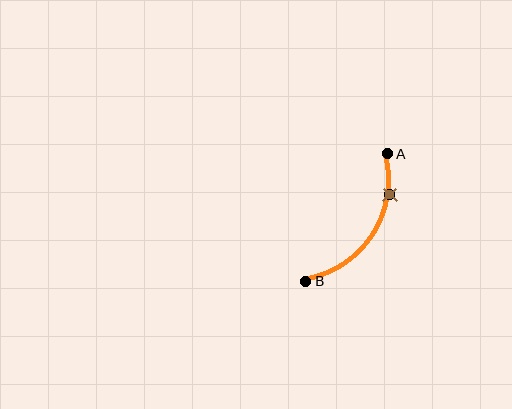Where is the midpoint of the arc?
The arc midpoint is the point on the curve farthest from the straight line joining A and B. It sits to the right of that line.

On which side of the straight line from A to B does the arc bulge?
The arc bulges to the right of the straight line connecting A and B.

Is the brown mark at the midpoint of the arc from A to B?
No. The brown mark lies on the arc but is closer to endpoint A. The arc midpoint would be at the point on the curve equidistant along the arc from both A and B.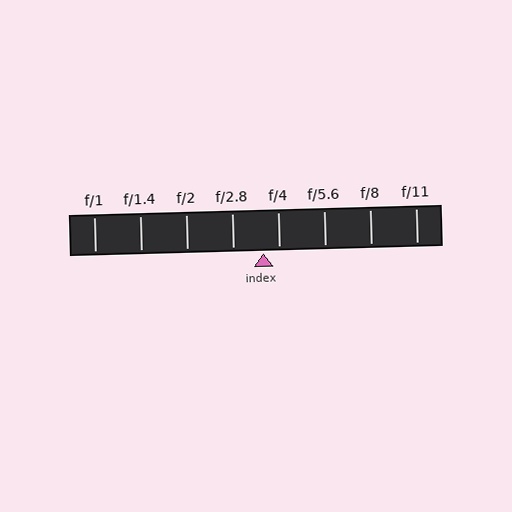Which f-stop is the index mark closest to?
The index mark is closest to f/4.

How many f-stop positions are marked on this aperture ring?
There are 8 f-stop positions marked.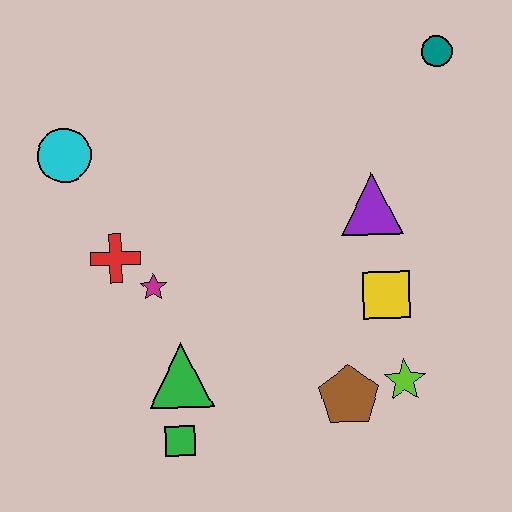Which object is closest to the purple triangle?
The yellow square is closest to the purple triangle.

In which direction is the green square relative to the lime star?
The green square is to the left of the lime star.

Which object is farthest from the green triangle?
The teal circle is farthest from the green triangle.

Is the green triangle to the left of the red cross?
No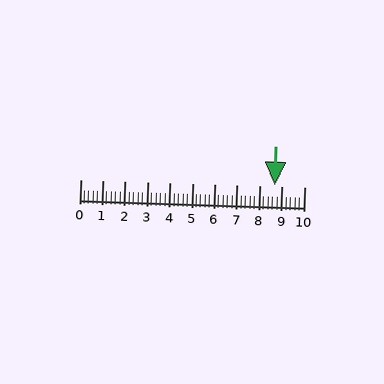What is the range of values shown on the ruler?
The ruler shows values from 0 to 10.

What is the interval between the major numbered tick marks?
The major tick marks are spaced 1 units apart.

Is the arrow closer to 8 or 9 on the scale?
The arrow is closer to 9.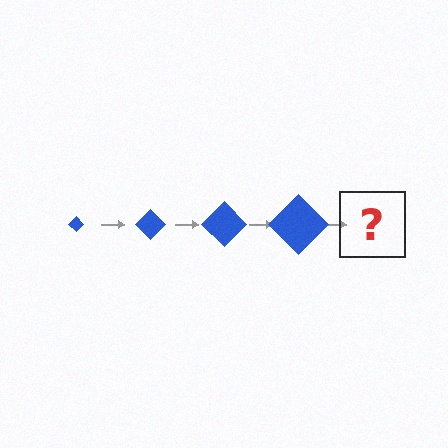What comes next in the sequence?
The next element should be a blue diamond, larger than the previous one.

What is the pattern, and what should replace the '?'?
The pattern is that the diamond gets progressively larger each step. The '?' should be a blue diamond, larger than the previous one.